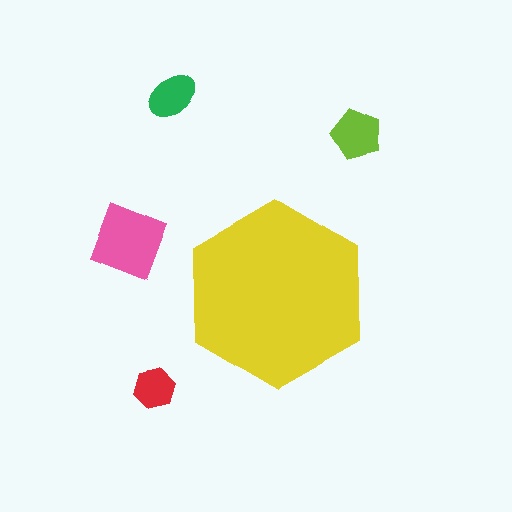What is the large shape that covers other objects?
A yellow hexagon.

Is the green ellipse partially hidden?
No, the green ellipse is fully visible.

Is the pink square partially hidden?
No, the pink square is fully visible.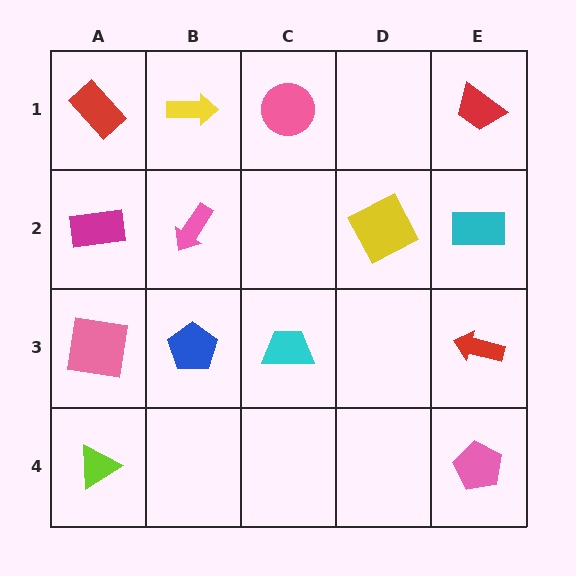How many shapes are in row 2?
4 shapes.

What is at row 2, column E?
A cyan rectangle.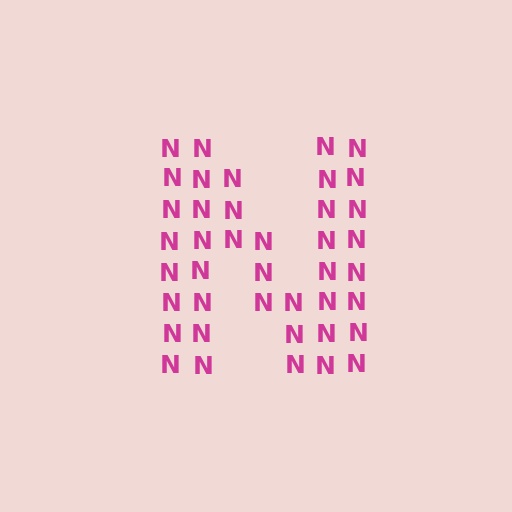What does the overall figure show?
The overall figure shows the letter N.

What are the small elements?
The small elements are letter N's.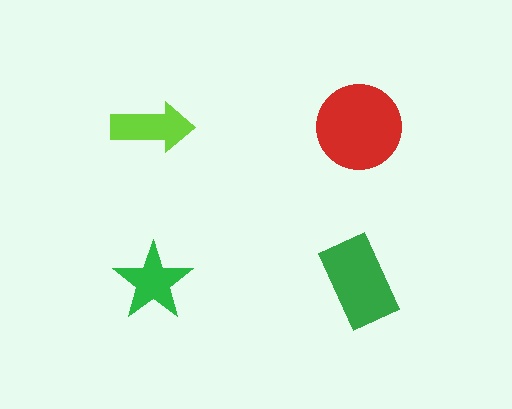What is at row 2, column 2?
A green rectangle.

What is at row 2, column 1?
A green star.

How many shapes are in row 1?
2 shapes.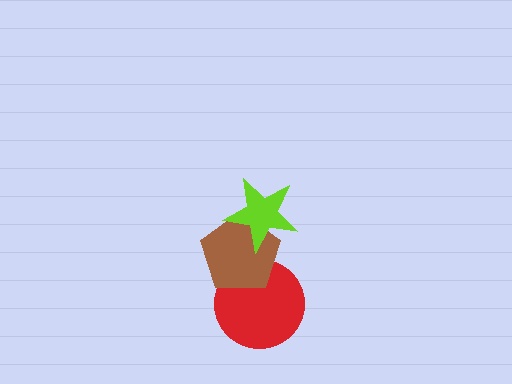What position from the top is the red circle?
The red circle is 3rd from the top.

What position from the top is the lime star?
The lime star is 1st from the top.